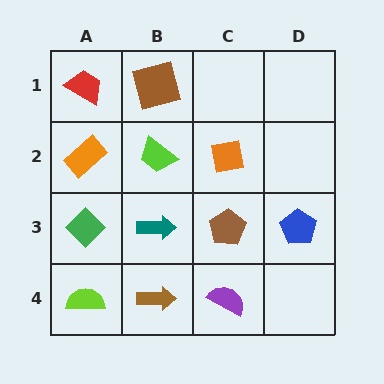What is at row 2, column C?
An orange square.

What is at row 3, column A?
A green diamond.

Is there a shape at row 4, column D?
No, that cell is empty.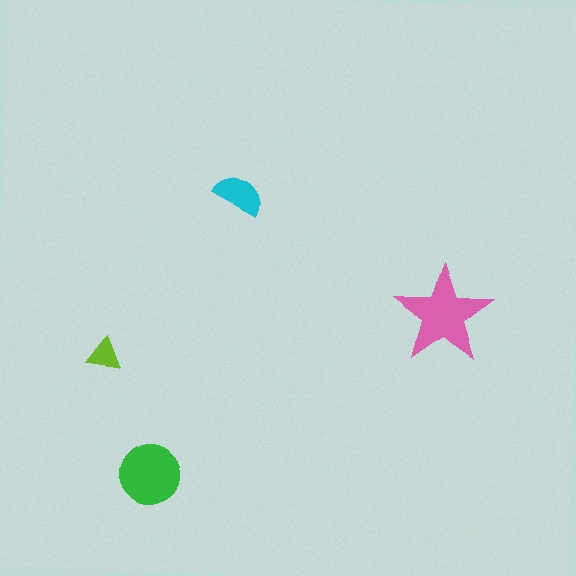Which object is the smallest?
The lime triangle.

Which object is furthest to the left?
The lime triangle is leftmost.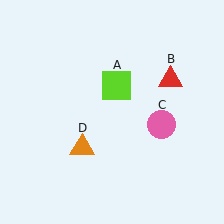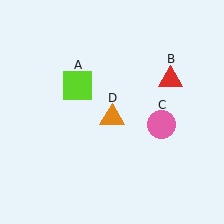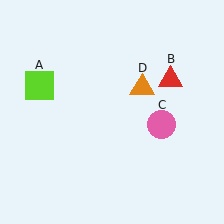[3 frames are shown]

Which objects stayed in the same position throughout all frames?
Red triangle (object B) and pink circle (object C) remained stationary.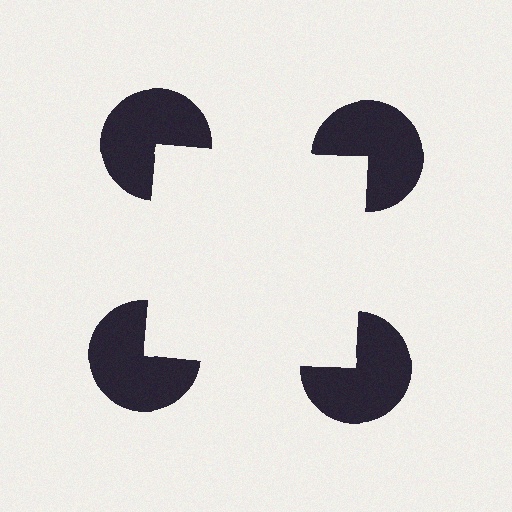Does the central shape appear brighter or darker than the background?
It typically appears slightly brighter than the background, even though no actual brightness change is drawn.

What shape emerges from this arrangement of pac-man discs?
An illusory square — its edges are inferred from the aligned wedge cuts in the pac-man discs, not physically drawn.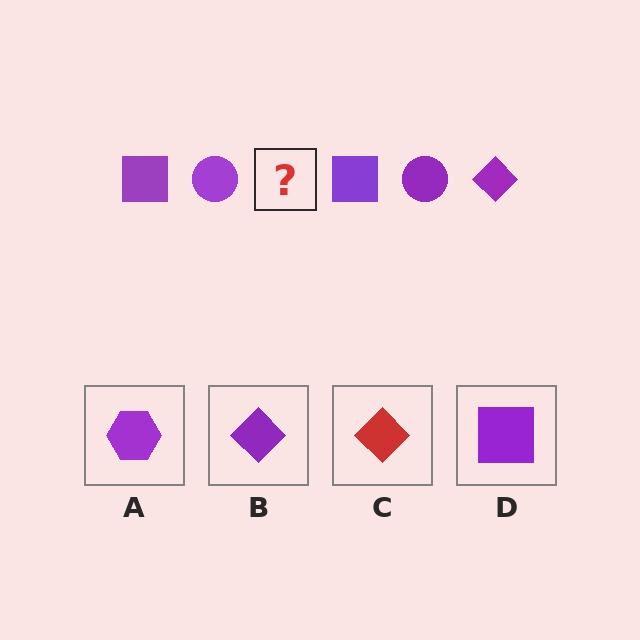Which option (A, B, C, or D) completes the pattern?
B.